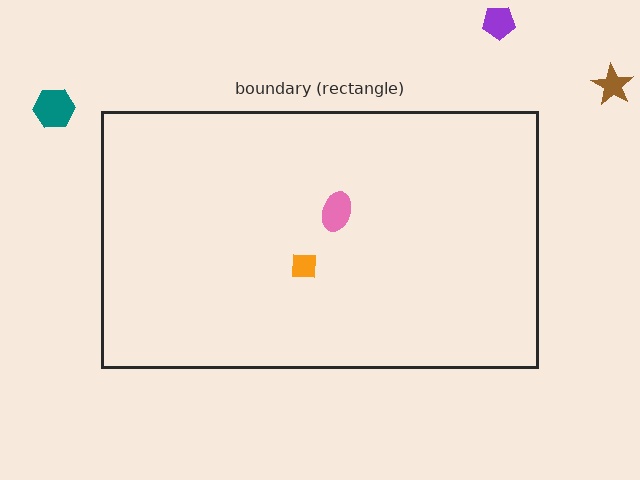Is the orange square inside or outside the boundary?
Inside.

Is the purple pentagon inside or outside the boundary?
Outside.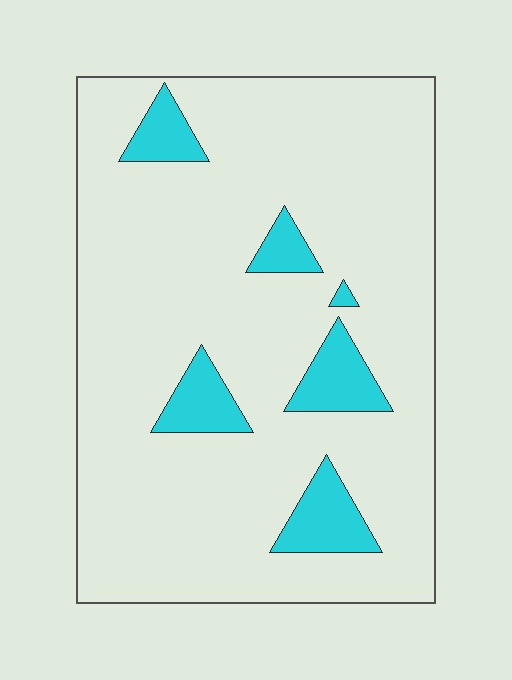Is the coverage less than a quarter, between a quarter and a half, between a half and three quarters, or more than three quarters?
Less than a quarter.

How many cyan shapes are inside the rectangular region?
6.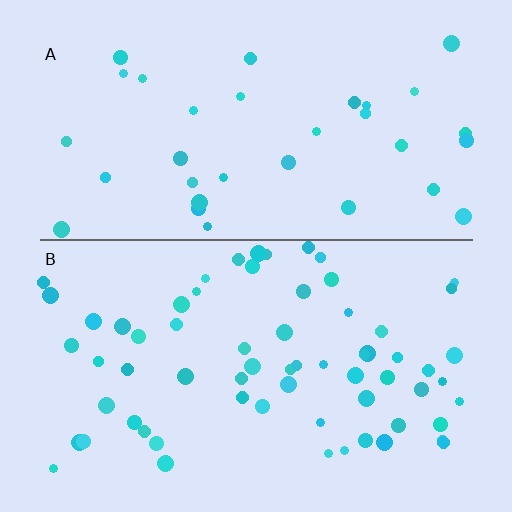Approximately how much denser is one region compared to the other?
Approximately 1.9× — region B over region A.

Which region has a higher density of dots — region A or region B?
B (the bottom).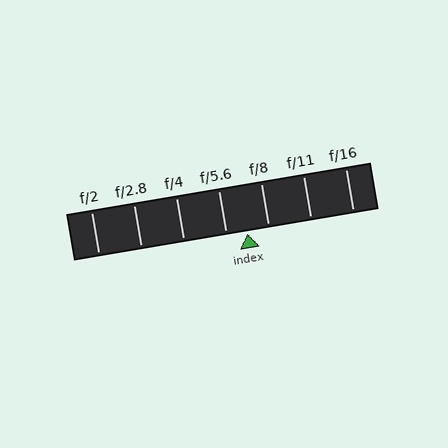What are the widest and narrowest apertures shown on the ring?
The widest aperture shown is f/2 and the narrowest is f/16.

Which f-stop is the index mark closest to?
The index mark is closest to f/5.6.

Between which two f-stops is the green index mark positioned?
The index mark is between f/5.6 and f/8.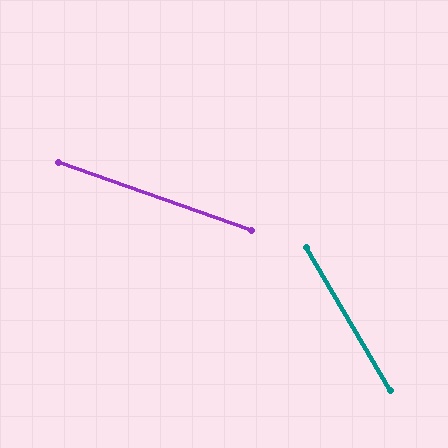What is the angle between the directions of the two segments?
Approximately 40 degrees.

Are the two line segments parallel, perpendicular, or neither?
Neither parallel nor perpendicular — they differ by about 40°.